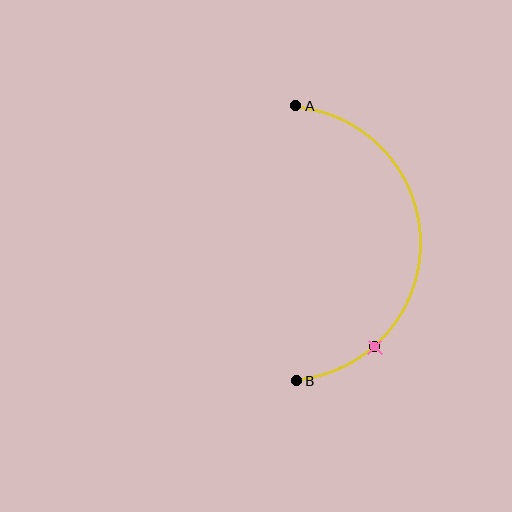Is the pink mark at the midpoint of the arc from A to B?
No. The pink mark lies on the arc but is closer to endpoint B. The arc midpoint would be at the point on the curve equidistant along the arc from both A and B.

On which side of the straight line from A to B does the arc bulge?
The arc bulges to the right of the straight line connecting A and B.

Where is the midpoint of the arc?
The arc midpoint is the point on the curve farthest from the straight line joining A and B. It sits to the right of that line.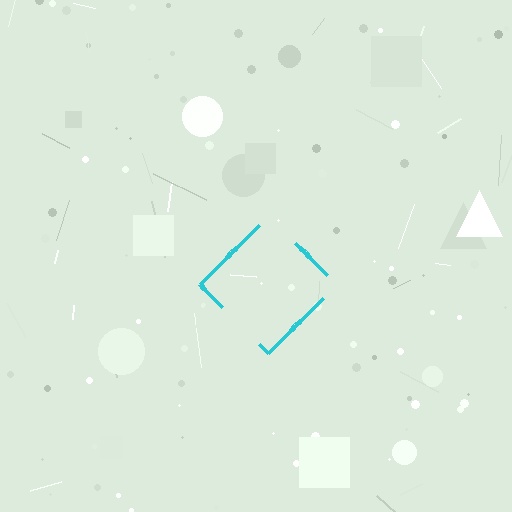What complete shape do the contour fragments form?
The contour fragments form a diamond.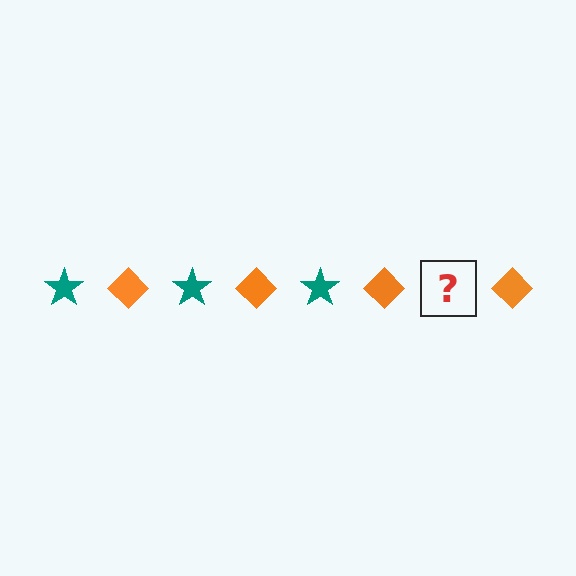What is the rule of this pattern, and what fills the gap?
The rule is that the pattern alternates between teal star and orange diamond. The gap should be filled with a teal star.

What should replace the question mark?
The question mark should be replaced with a teal star.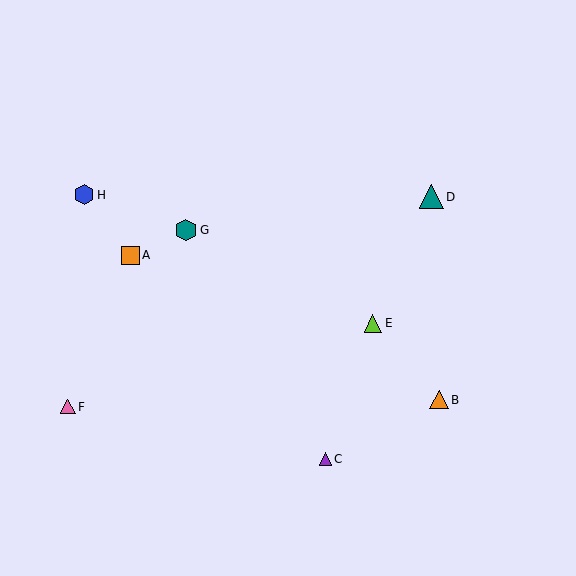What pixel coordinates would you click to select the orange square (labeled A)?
Click at (130, 255) to select the orange square A.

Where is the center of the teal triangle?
The center of the teal triangle is at (431, 197).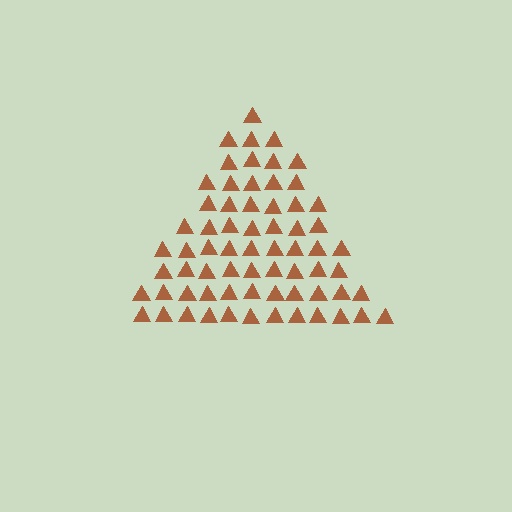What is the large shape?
The large shape is a triangle.